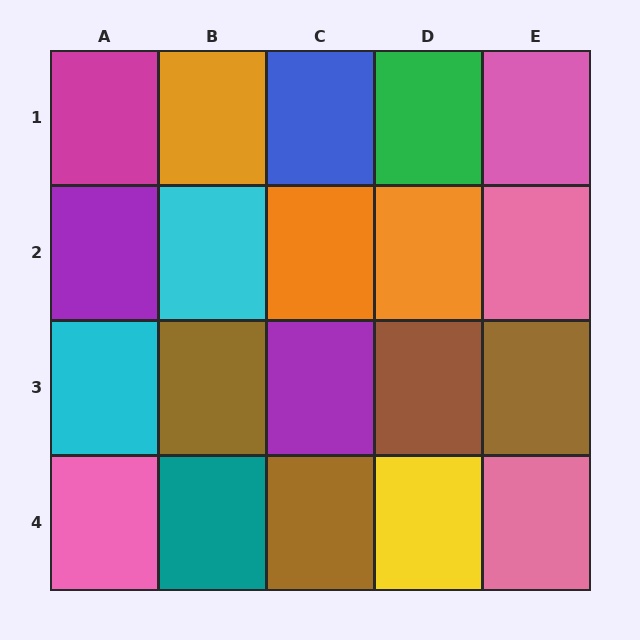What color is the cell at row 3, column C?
Purple.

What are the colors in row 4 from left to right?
Pink, teal, brown, yellow, pink.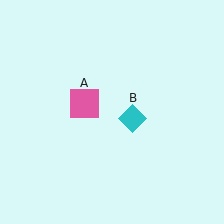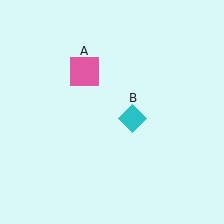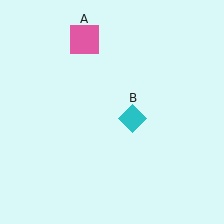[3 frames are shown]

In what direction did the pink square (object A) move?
The pink square (object A) moved up.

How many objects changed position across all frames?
1 object changed position: pink square (object A).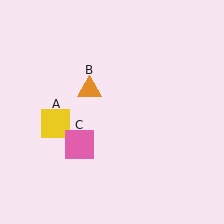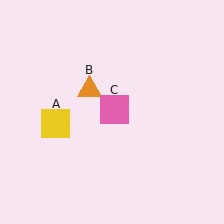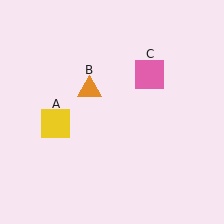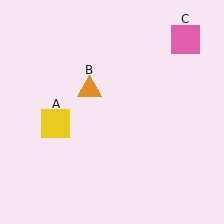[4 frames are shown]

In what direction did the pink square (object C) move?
The pink square (object C) moved up and to the right.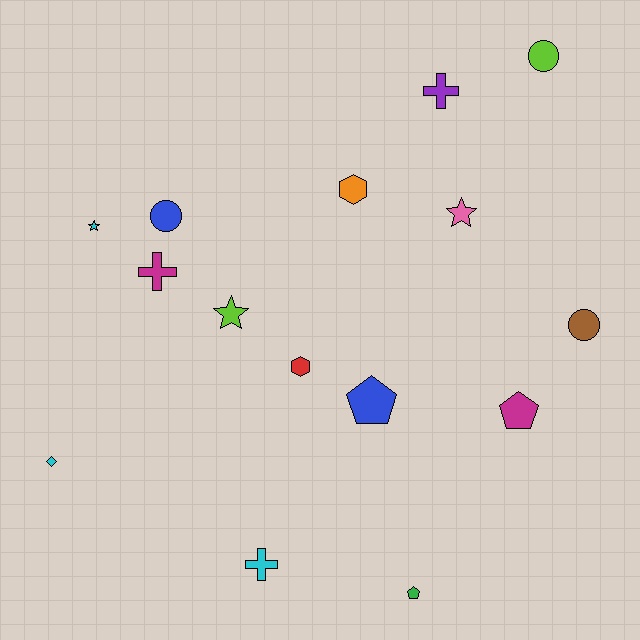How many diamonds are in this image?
There is 1 diamond.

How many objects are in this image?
There are 15 objects.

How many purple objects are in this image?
There is 1 purple object.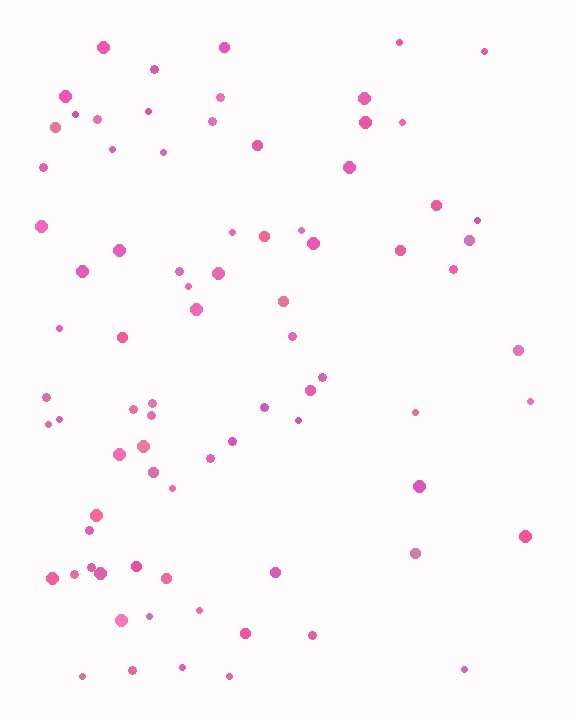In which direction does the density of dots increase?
From right to left, with the left side densest.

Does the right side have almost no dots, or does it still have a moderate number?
Still a moderate number, just noticeably fewer than the left.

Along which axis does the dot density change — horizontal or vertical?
Horizontal.